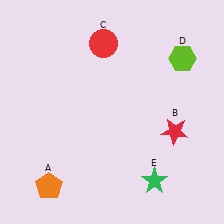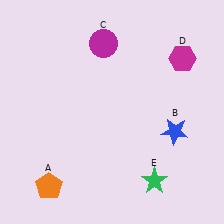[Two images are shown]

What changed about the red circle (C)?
In Image 1, C is red. In Image 2, it changed to magenta.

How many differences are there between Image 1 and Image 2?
There are 3 differences between the two images.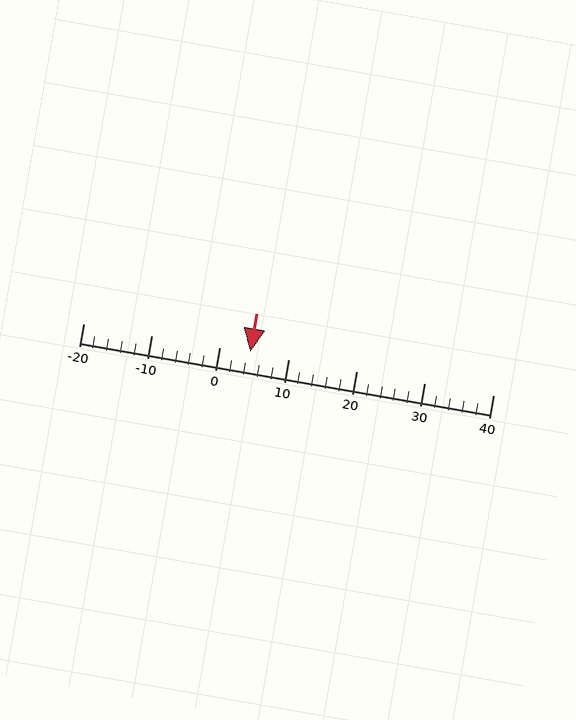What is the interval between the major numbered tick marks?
The major tick marks are spaced 10 units apart.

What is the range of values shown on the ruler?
The ruler shows values from -20 to 40.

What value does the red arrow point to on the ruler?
The red arrow points to approximately 4.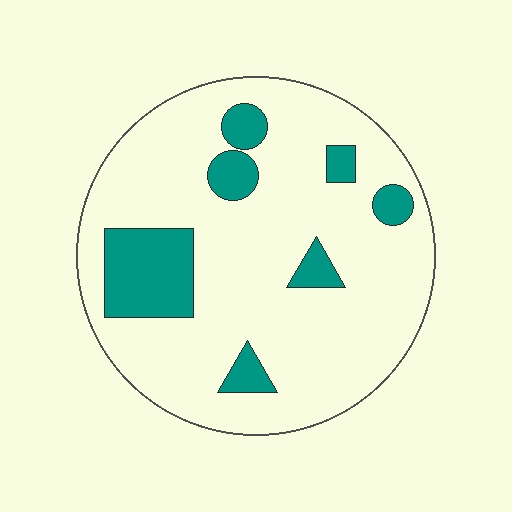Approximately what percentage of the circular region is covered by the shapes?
Approximately 15%.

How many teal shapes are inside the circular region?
7.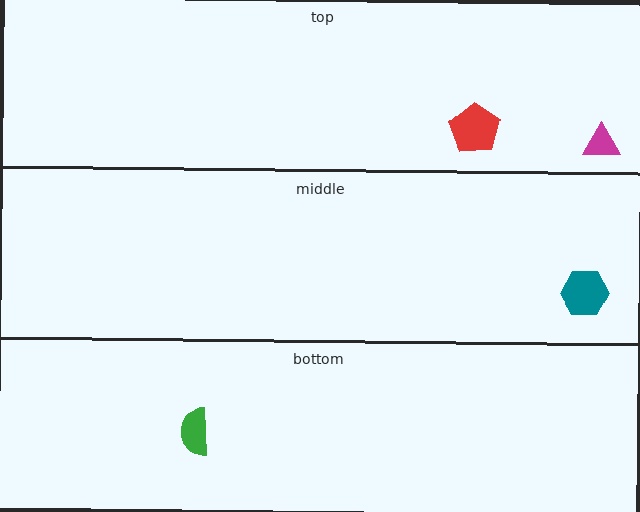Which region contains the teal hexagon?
The middle region.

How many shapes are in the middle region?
1.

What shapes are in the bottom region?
The green semicircle.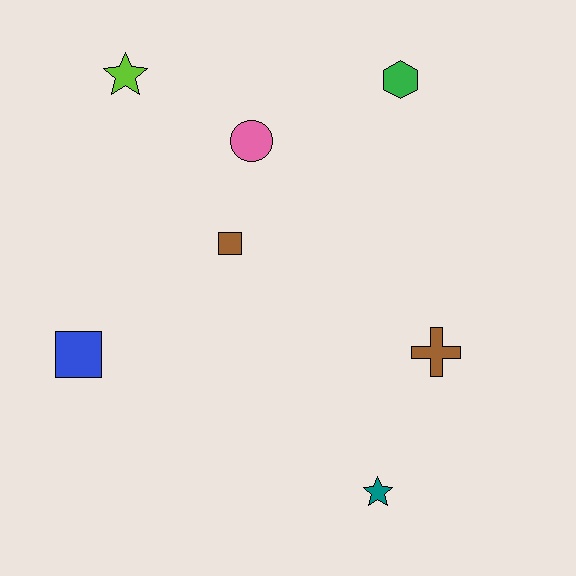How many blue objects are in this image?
There is 1 blue object.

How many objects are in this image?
There are 7 objects.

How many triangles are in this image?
There are no triangles.